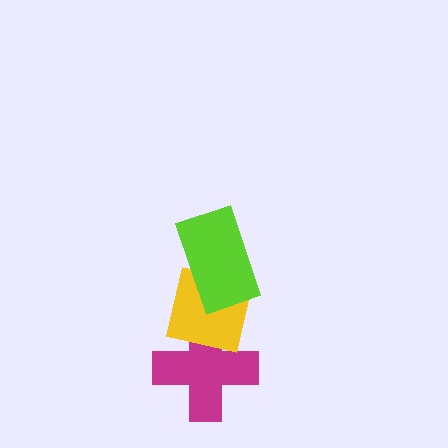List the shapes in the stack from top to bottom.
From top to bottom: the lime rectangle, the yellow square, the magenta cross.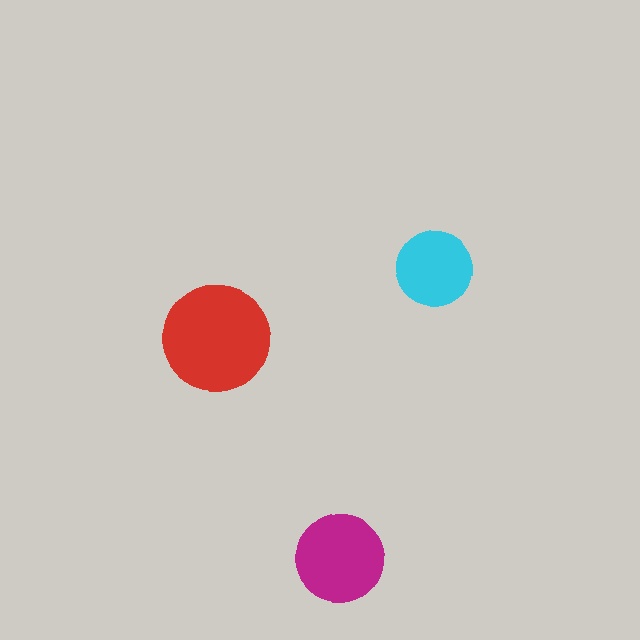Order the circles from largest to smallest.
the red one, the magenta one, the cyan one.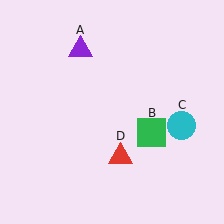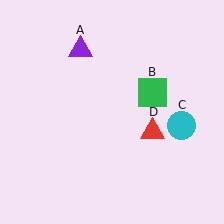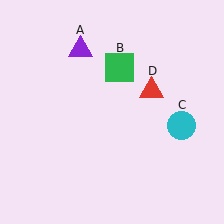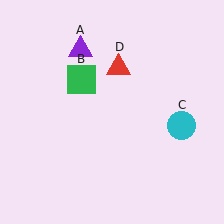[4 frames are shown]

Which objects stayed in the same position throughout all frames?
Purple triangle (object A) and cyan circle (object C) remained stationary.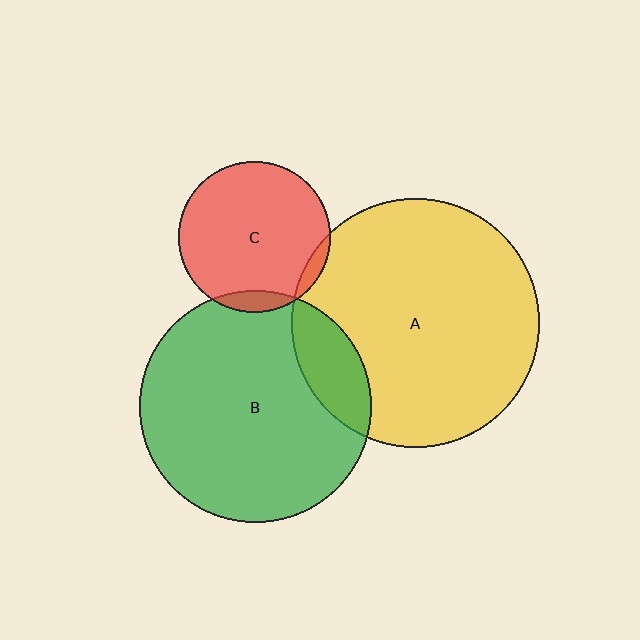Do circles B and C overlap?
Yes.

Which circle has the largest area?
Circle A (yellow).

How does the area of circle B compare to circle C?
Approximately 2.3 times.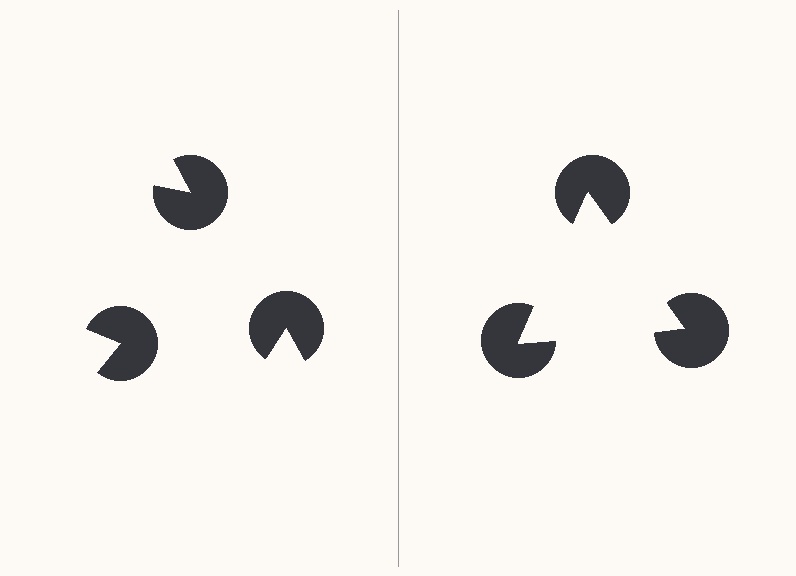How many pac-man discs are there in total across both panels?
6 — 3 on each side.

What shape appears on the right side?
An illusory triangle.